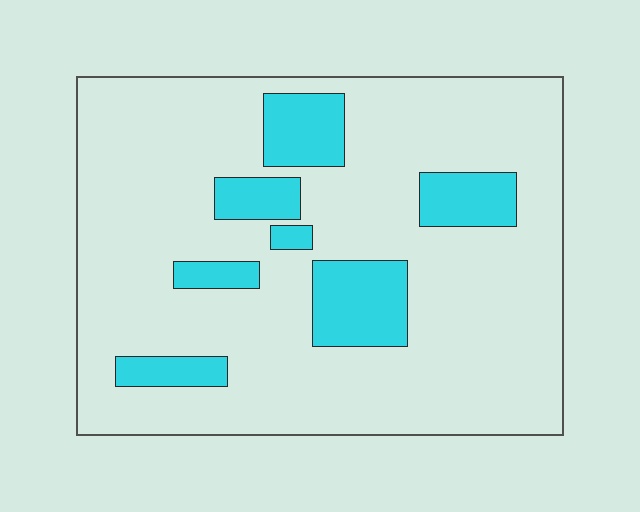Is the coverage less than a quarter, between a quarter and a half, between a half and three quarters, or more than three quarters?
Less than a quarter.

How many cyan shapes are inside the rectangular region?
7.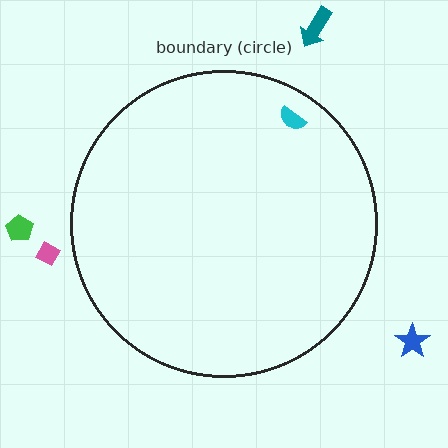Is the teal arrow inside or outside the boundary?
Outside.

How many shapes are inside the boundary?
1 inside, 4 outside.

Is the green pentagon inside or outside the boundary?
Outside.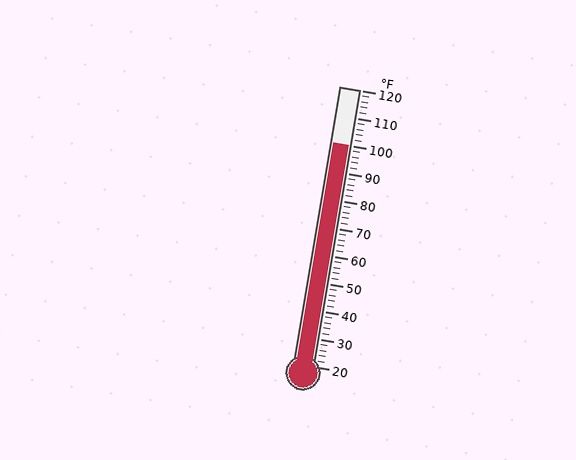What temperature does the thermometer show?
The thermometer shows approximately 100°F.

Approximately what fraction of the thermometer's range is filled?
The thermometer is filled to approximately 80% of its range.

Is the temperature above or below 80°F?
The temperature is above 80°F.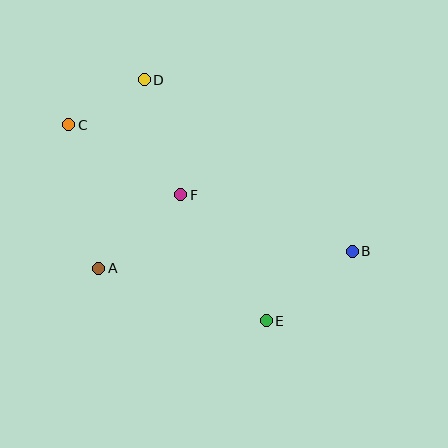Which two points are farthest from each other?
Points B and C are farthest from each other.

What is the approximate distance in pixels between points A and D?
The distance between A and D is approximately 194 pixels.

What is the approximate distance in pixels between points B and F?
The distance between B and F is approximately 180 pixels.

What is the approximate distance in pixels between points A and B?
The distance between A and B is approximately 254 pixels.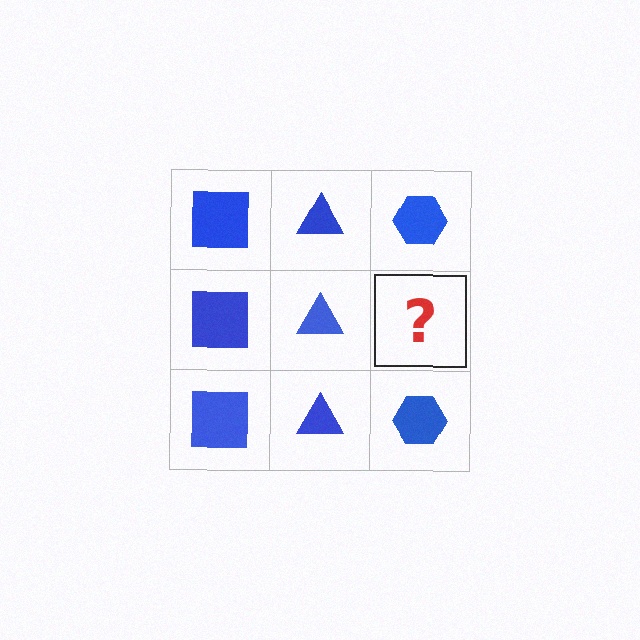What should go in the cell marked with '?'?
The missing cell should contain a blue hexagon.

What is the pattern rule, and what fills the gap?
The rule is that each column has a consistent shape. The gap should be filled with a blue hexagon.